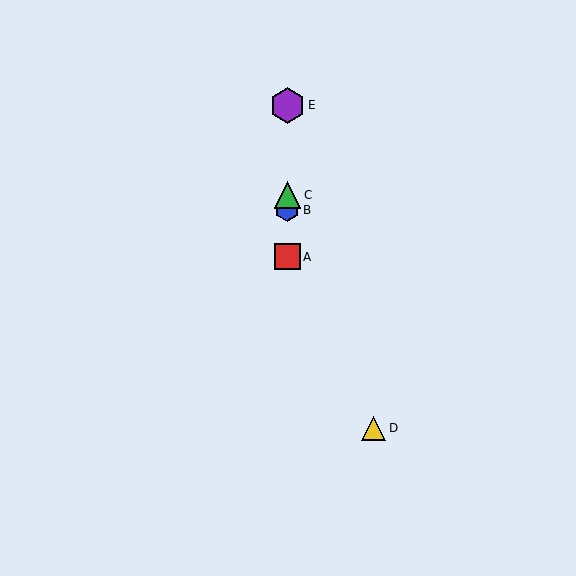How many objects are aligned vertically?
4 objects (A, B, C, E) are aligned vertically.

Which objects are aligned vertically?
Objects A, B, C, E are aligned vertically.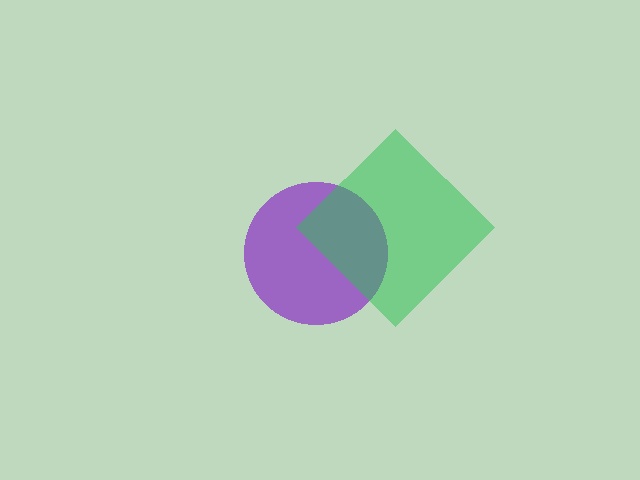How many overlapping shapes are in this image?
There are 2 overlapping shapes in the image.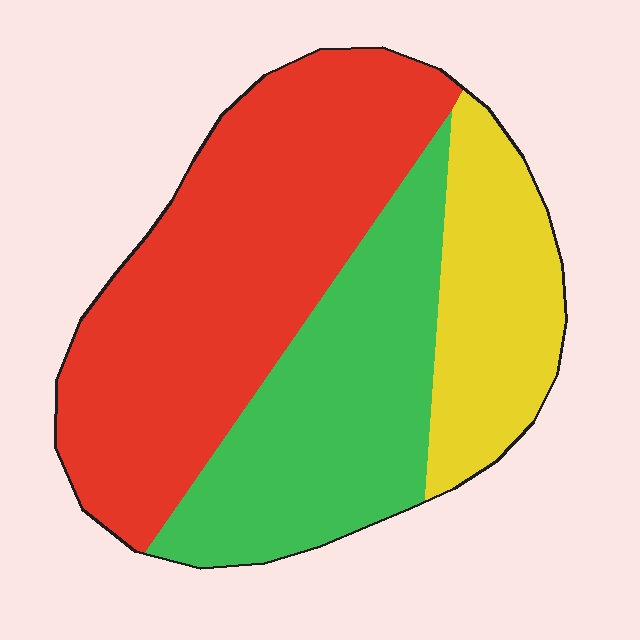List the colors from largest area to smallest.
From largest to smallest: red, green, yellow.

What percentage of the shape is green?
Green takes up about one third (1/3) of the shape.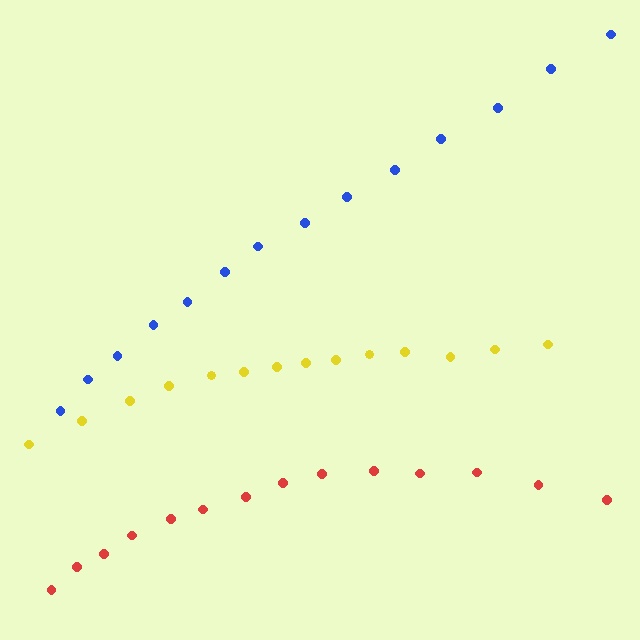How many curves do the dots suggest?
There are 3 distinct paths.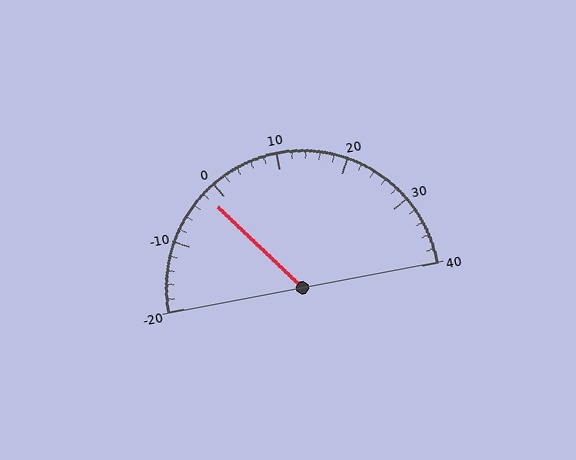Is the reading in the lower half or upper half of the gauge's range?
The reading is in the lower half of the range (-20 to 40).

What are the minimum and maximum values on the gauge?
The gauge ranges from -20 to 40.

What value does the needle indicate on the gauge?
The needle indicates approximately -2.